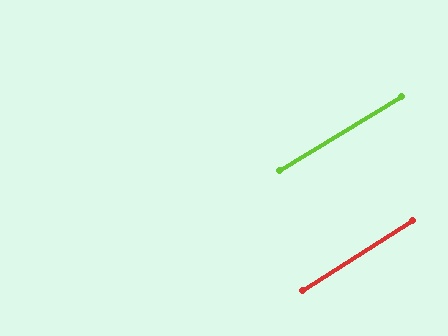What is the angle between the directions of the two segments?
Approximately 1 degree.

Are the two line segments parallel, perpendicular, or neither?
Parallel — their directions differ by only 1.0°.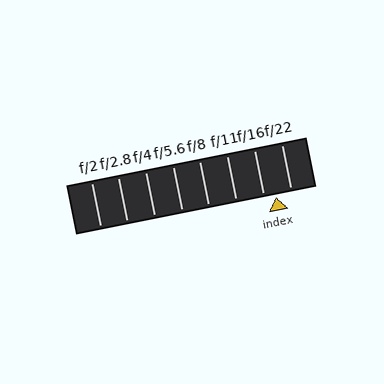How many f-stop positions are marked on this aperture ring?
There are 8 f-stop positions marked.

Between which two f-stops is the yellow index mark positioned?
The index mark is between f/16 and f/22.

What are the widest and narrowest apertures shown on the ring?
The widest aperture shown is f/2 and the narrowest is f/22.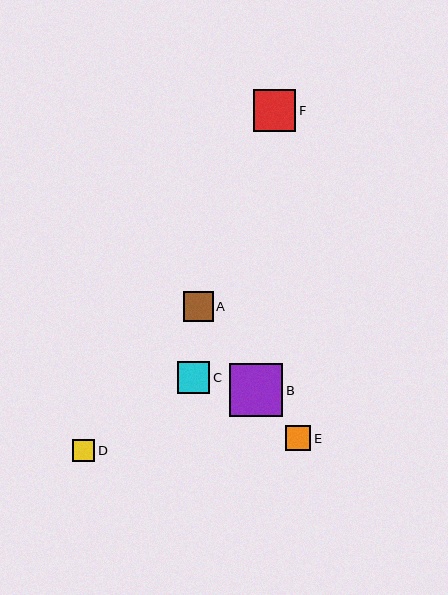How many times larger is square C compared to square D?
Square C is approximately 1.4 times the size of square D.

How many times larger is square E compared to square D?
Square E is approximately 1.1 times the size of square D.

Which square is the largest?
Square B is the largest with a size of approximately 53 pixels.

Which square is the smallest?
Square D is the smallest with a size of approximately 22 pixels.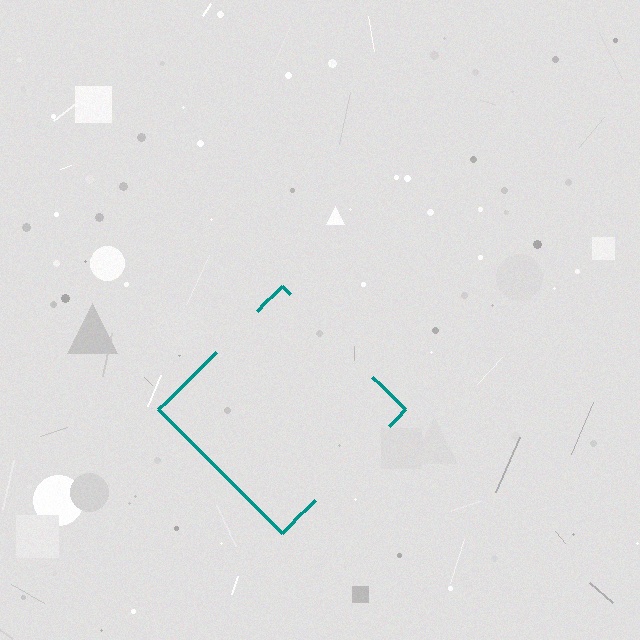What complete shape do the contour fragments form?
The contour fragments form a diamond.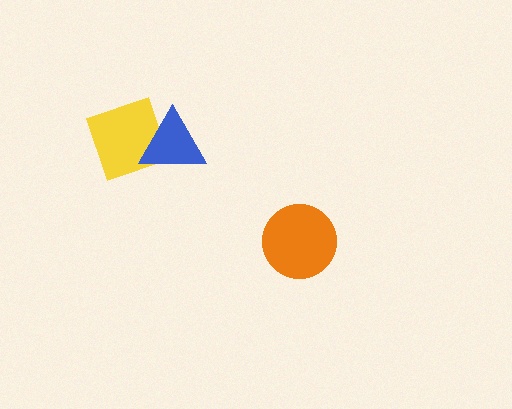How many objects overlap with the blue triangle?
1 object overlaps with the blue triangle.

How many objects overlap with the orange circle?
0 objects overlap with the orange circle.